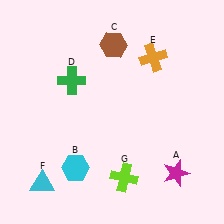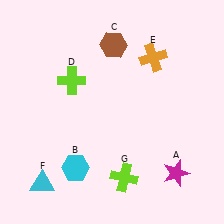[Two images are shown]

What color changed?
The cross (D) changed from green in Image 1 to lime in Image 2.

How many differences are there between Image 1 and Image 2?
There is 1 difference between the two images.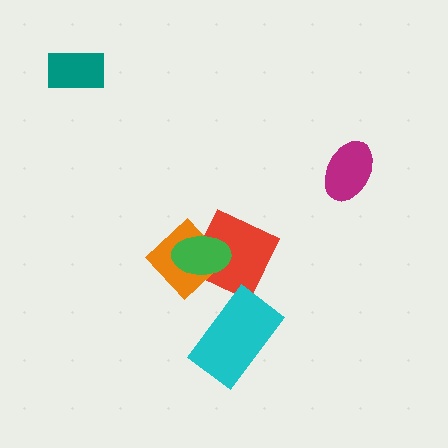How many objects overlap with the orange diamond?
2 objects overlap with the orange diamond.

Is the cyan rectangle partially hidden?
No, no other shape covers it.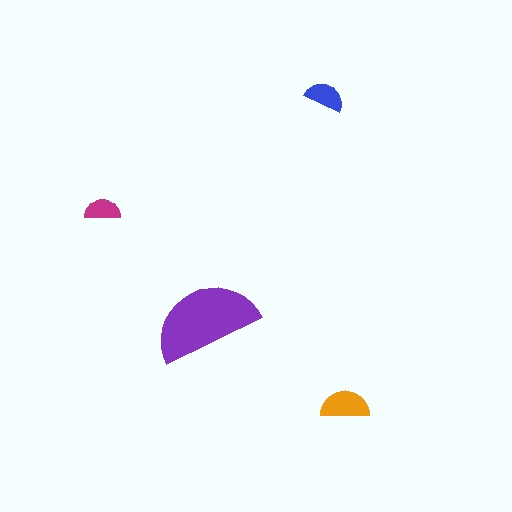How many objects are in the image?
There are 4 objects in the image.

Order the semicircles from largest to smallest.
the purple one, the orange one, the blue one, the magenta one.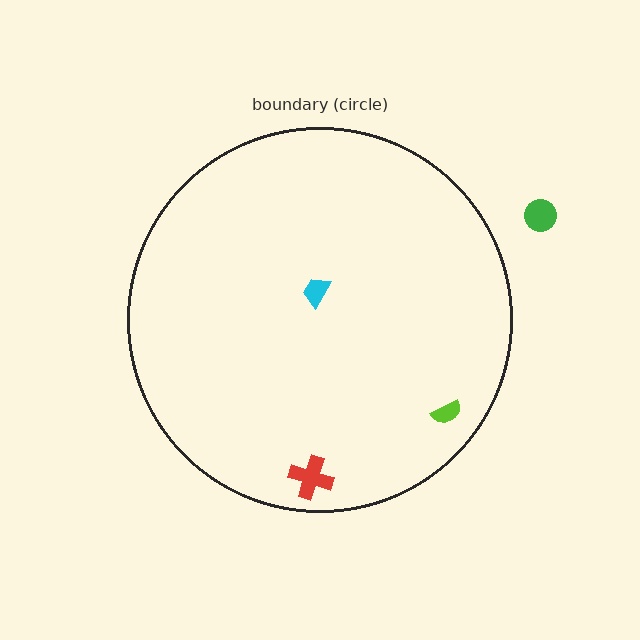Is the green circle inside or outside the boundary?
Outside.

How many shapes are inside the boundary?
3 inside, 1 outside.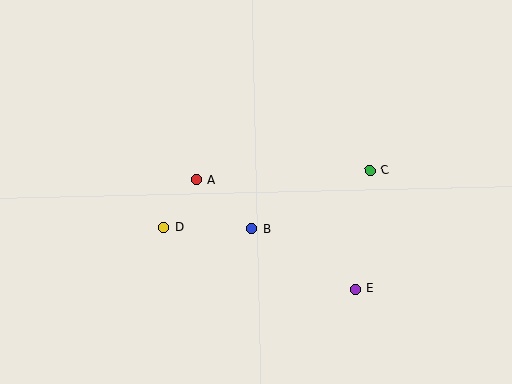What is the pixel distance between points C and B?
The distance between C and B is 132 pixels.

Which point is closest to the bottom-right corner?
Point E is closest to the bottom-right corner.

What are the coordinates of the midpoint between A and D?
The midpoint between A and D is at (180, 204).